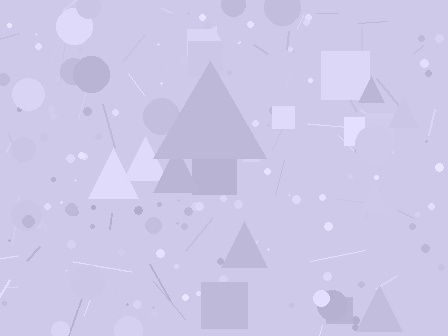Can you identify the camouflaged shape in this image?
The camouflaged shape is a triangle.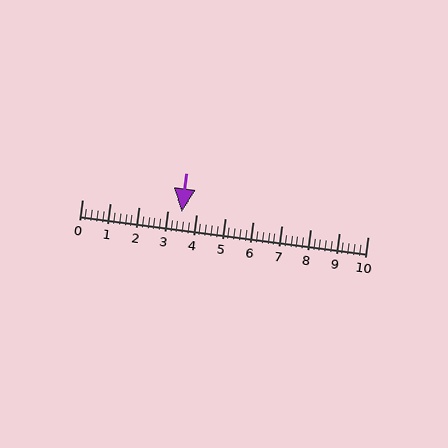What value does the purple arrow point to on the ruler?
The purple arrow points to approximately 3.5.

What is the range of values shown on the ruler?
The ruler shows values from 0 to 10.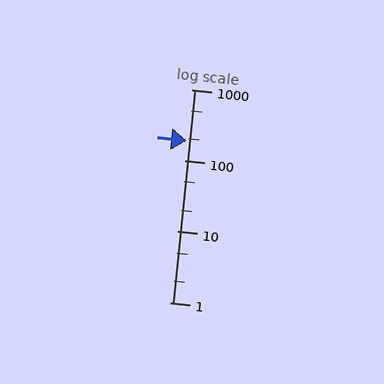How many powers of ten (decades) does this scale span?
The scale spans 3 decades, from 1 to 1000.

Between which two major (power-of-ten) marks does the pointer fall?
The pointer is between 100 and 1000.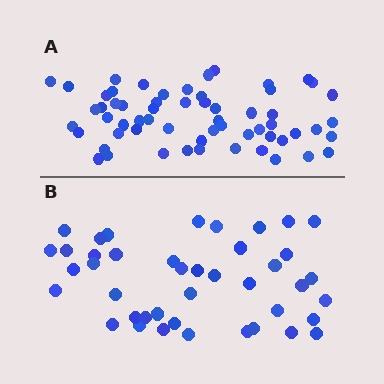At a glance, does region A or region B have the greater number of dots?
Region A (the top region) has more dots.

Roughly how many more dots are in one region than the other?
Region A has approximately 20 more dots than region B.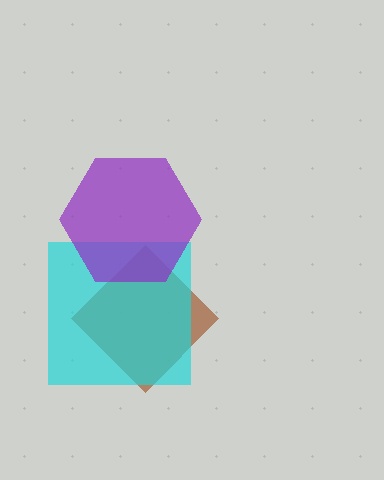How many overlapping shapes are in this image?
There are 3 overlapping shapes in the image.